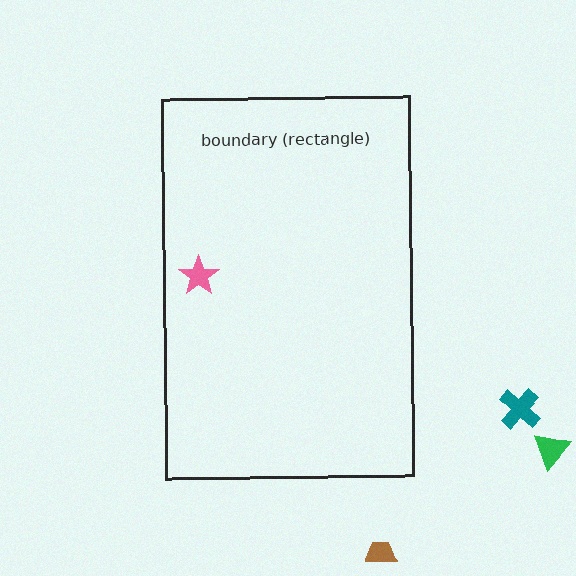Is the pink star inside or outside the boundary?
Inside.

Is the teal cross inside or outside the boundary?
Outside.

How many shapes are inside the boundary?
1 inside, 3 outside.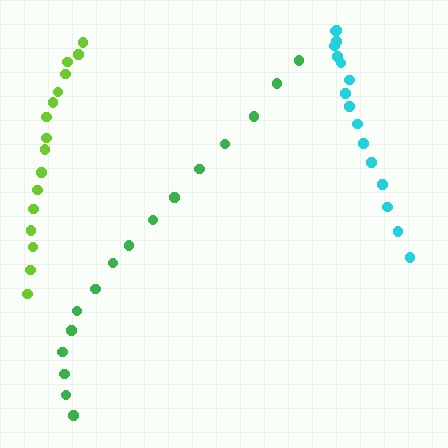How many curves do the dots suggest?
There are 3 distinct paths.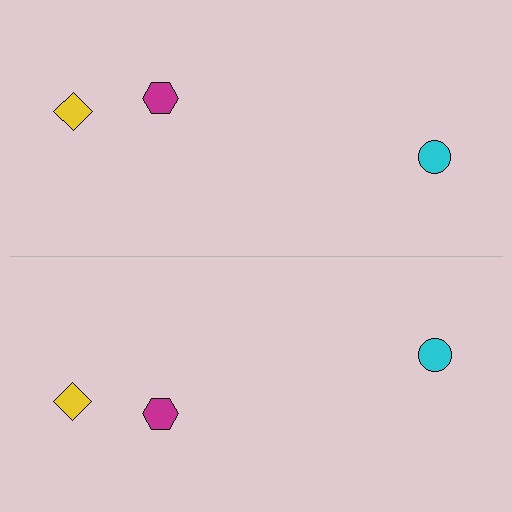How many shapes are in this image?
There are 6 shapes in this image.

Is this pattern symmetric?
Yes, this pattern has bilateral (reflection) symmetry.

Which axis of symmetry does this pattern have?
The pattern has a horizontal axis of symmetry running through the center of the image.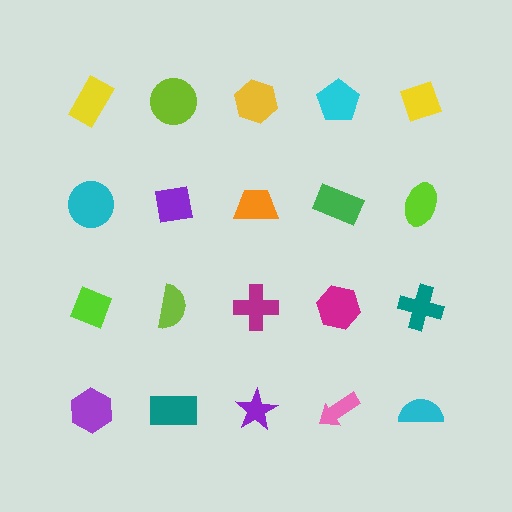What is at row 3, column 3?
A magenta cross.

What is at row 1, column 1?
A yellow rectangle.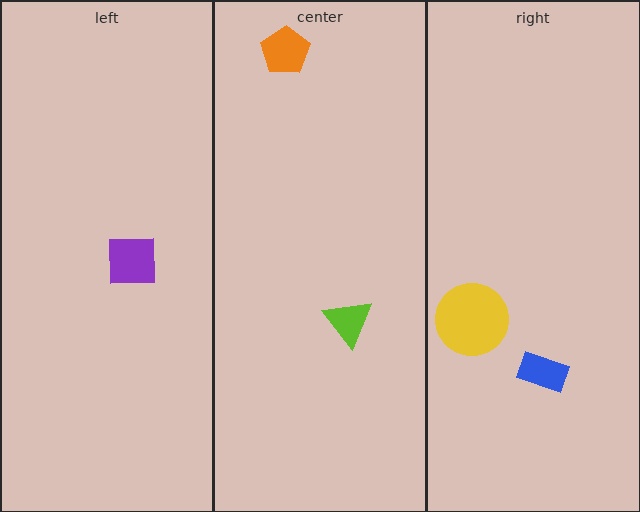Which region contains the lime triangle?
The center region.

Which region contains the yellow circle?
The right region.